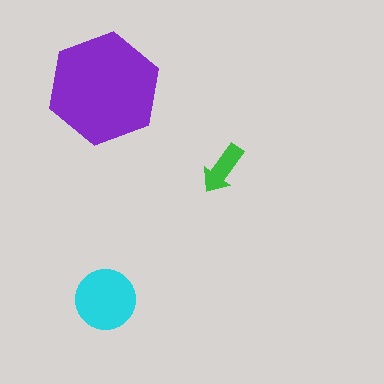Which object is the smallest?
The green arrow.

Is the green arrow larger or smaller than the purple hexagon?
Smaller.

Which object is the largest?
The purple hexagon.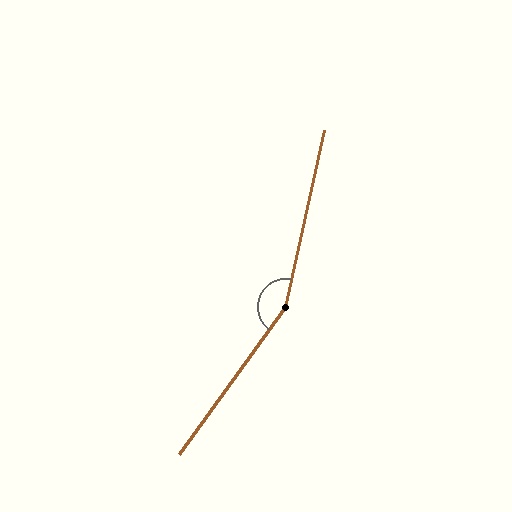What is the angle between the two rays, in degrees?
Approximately 157 degrees.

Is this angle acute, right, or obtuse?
It is obtuse.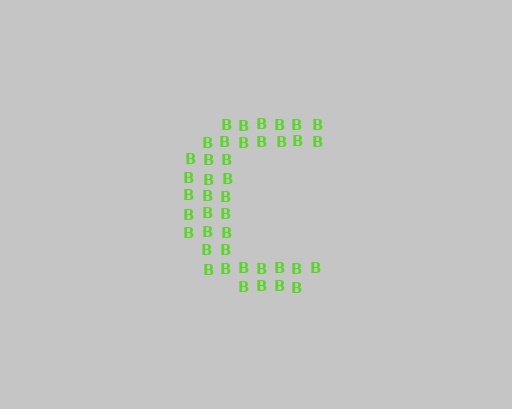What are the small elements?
The small elements are letter B's.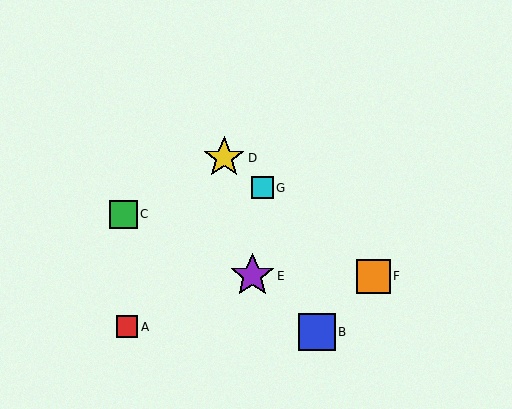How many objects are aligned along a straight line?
3 objects (D, F, G) are aligned along a straight line.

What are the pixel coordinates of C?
Object C is at (123, 214).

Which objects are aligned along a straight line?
Objects D, F, G are aligned along a straight line.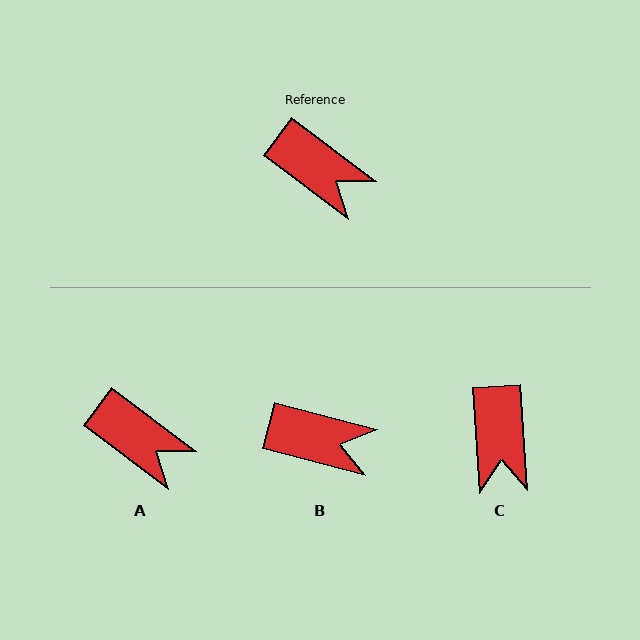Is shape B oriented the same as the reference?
No, it is off by about 22 degrees.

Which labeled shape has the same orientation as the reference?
A.